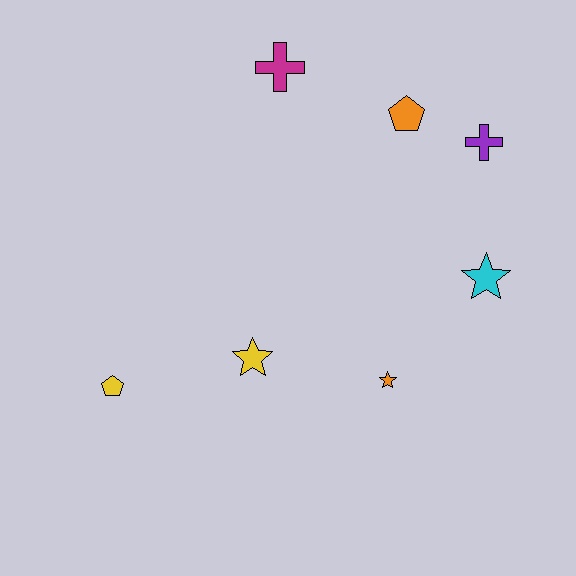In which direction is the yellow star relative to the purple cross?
The yellow star is to the left of the purple cross.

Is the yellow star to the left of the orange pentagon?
Yes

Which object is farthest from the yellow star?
The purple cross is farthest from the yellow star.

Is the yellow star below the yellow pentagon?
No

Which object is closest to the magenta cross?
The orange pentagon is closest to the magenta cross.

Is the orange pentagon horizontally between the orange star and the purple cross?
Yes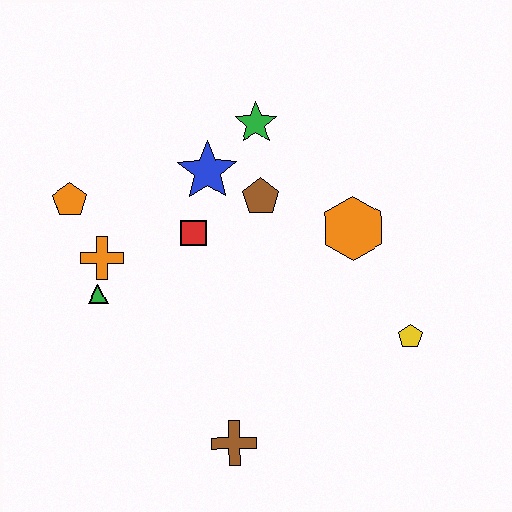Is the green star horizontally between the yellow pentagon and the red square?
Yes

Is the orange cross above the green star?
No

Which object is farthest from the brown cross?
The green star is farthest from the brown cross.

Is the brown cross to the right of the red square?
Yes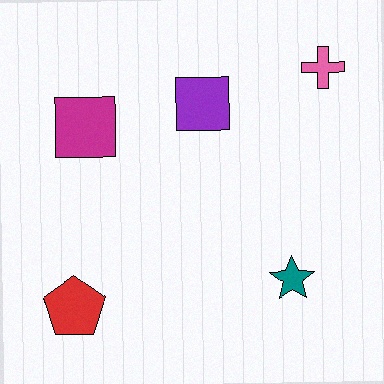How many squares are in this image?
There are 2 squares.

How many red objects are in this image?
There is 1 red object.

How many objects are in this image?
There are 5 objects.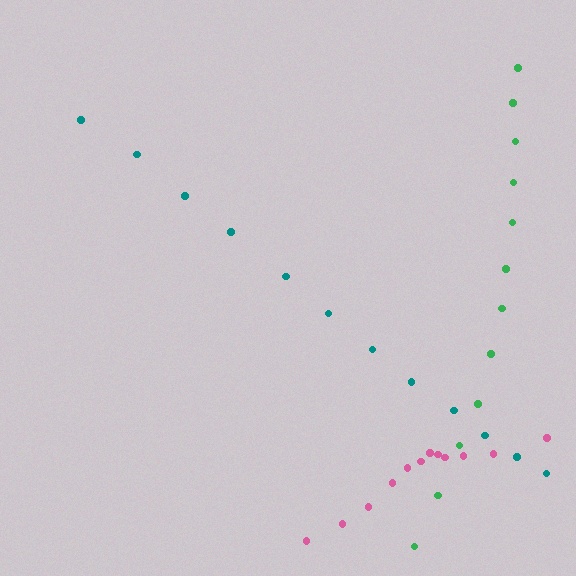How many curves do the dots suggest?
There are 3 distinct paths.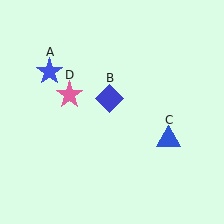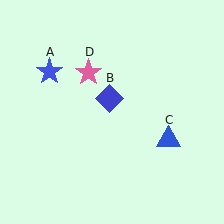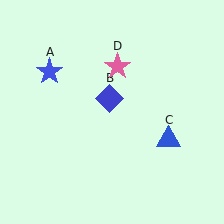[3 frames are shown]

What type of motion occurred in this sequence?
The pink star (object D) rotated clockwise around the center of the scene.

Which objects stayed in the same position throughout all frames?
Blue star (object A) and blue diamond (object B) and blue triangle (object C) remained stationary.